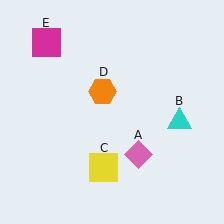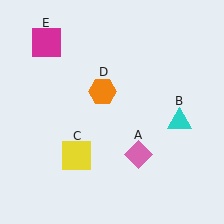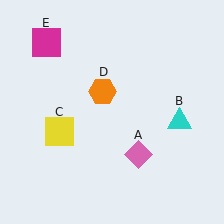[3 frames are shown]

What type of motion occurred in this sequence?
The yellow square (object C) rotated clockwise around the center of the scene.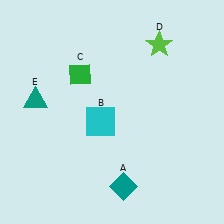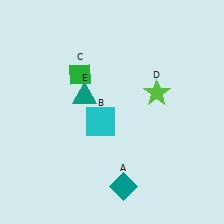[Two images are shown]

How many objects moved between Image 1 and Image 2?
2 objects moved between the two images.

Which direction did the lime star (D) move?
The lime star (D) moved down.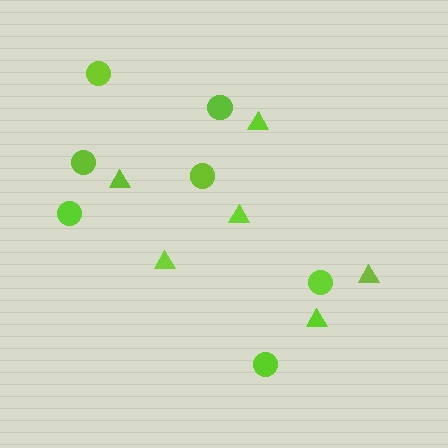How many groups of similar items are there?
There are 2 groups: one group of triangles (6) and one group of circles (7).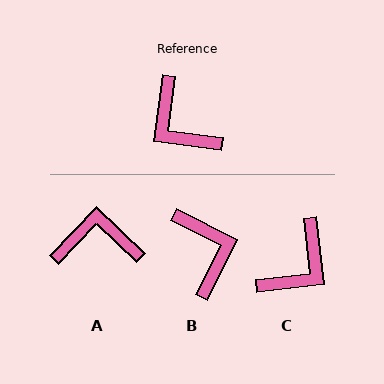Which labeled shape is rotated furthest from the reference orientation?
B, about 161 degrees away.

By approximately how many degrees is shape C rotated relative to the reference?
Approximately 104 degrees counter-clockwise.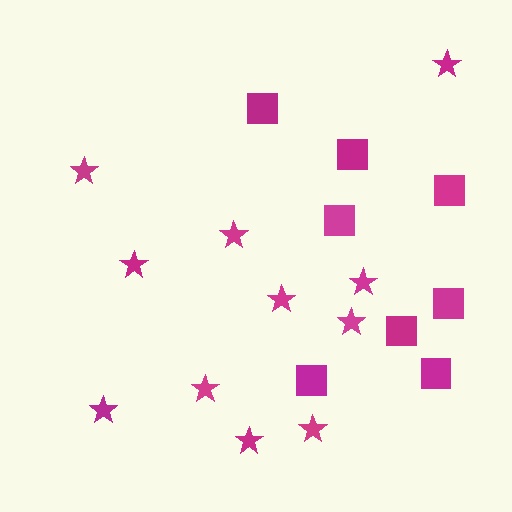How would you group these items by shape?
There are 2 groups: one group of stars (11) and one group of squares (8).